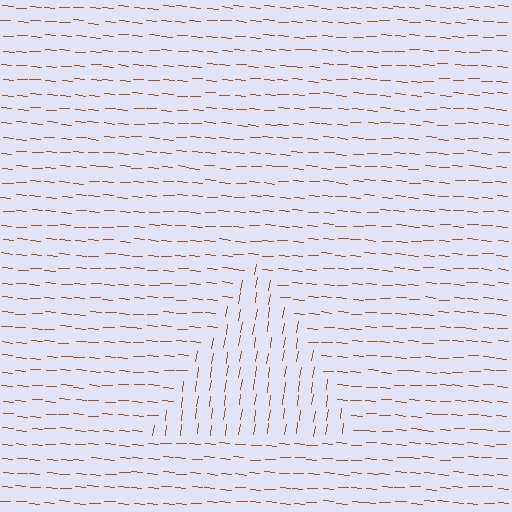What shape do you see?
I see a triangle.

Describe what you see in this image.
The image is filled with small brown line segments. A triangle region in the image has lines oriented differently from the surrounding lines, creating a visible texture boundary.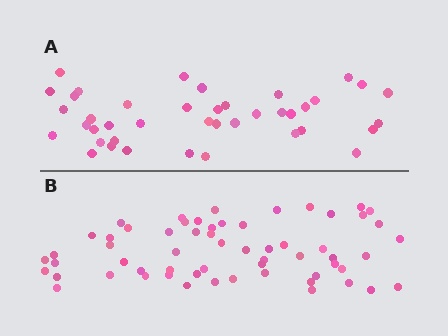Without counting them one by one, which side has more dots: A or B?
Region B (the bottom region) has more dots.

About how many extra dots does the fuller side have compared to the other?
Region B has approximately 20 more dots than region A.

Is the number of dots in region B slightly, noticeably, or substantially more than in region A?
Region B has substantially more. The ratio is roughly 1.5 to 1.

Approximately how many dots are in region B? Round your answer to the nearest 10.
About 60 dots.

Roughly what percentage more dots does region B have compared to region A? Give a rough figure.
About 45% more.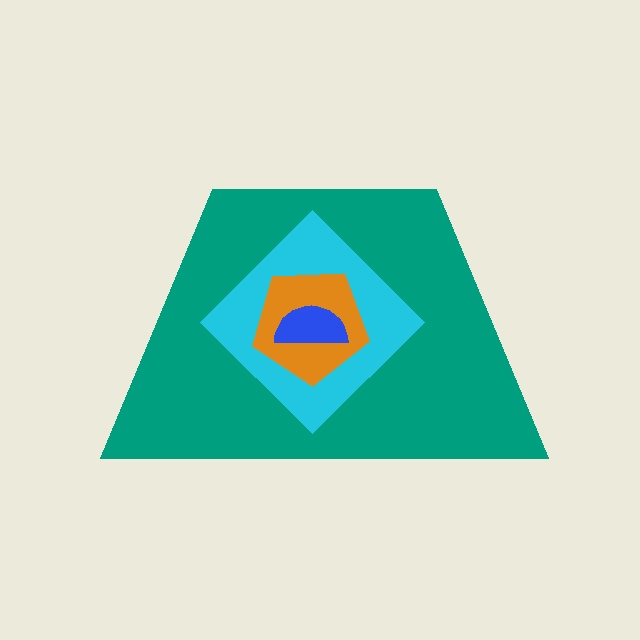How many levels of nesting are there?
4.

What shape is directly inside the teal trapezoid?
The cyan diamond.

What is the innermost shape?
The blue semicircle.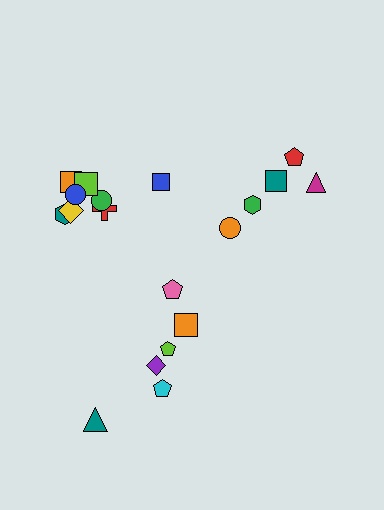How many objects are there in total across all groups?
There are 19 objects.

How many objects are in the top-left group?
There are 8 objects.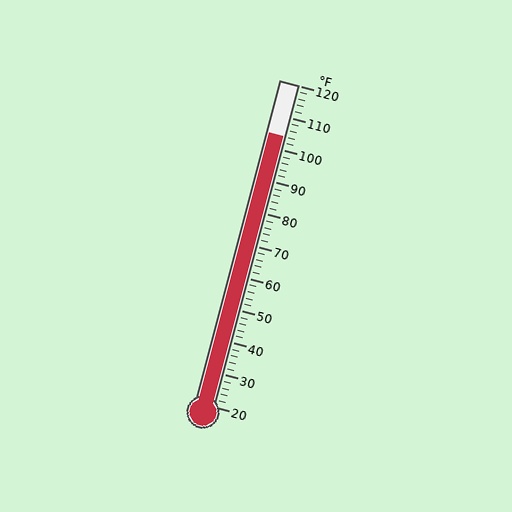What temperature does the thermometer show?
The thermometer shows approximately 104°F.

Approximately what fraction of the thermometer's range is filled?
The thermometer is filled to approximately 85% of its range.